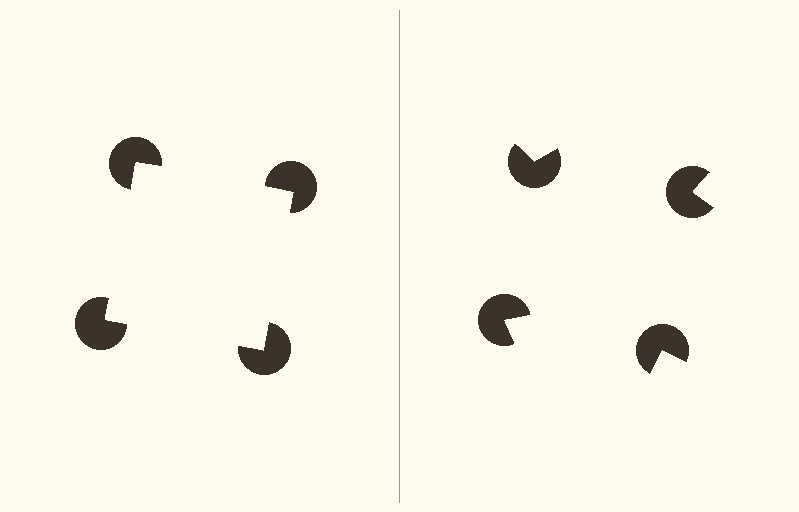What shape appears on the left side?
An illusory square.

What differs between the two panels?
The pac-man discs are positioned identically on both sides; only the wedge orientations differ. On the left they align to a square; on the right they are misaligned.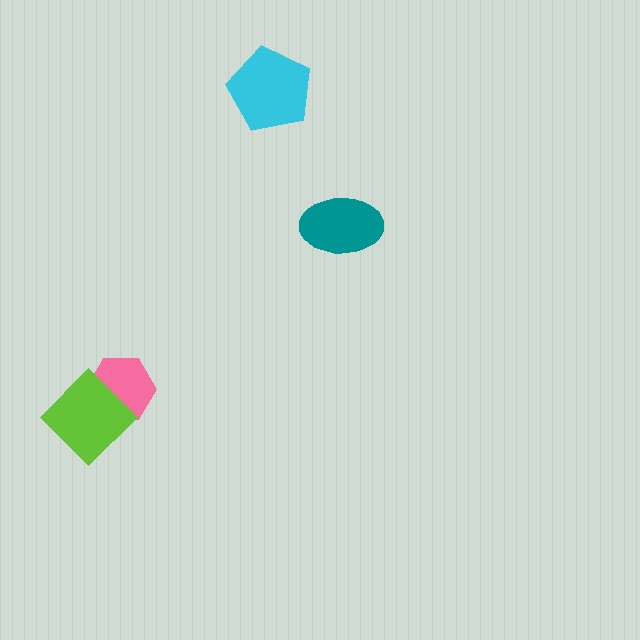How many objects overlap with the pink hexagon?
1 object overlaps with the pink hexagon.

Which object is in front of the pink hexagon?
The lime diamond is in front of the pink hexagon.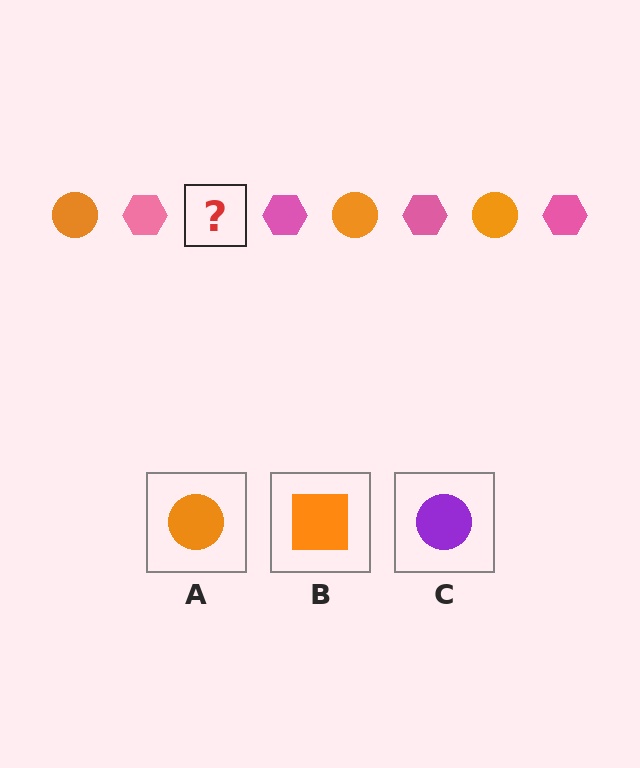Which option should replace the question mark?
Option A.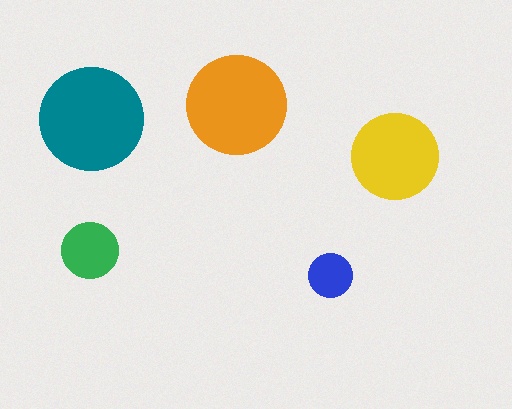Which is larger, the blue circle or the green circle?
The green one.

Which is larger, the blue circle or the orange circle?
The orange one.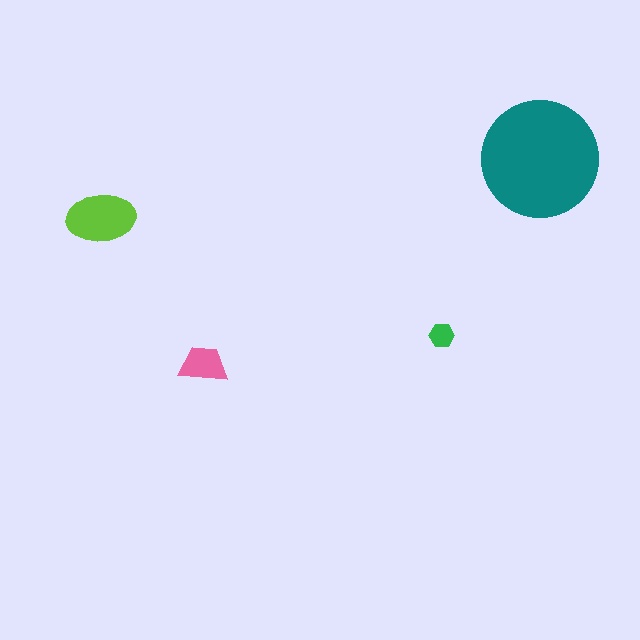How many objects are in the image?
There are 4 objects in the image.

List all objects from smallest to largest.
The green hexagon, the pink trapezoid, the lime ellipse, the teal circle.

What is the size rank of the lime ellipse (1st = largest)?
2nd.